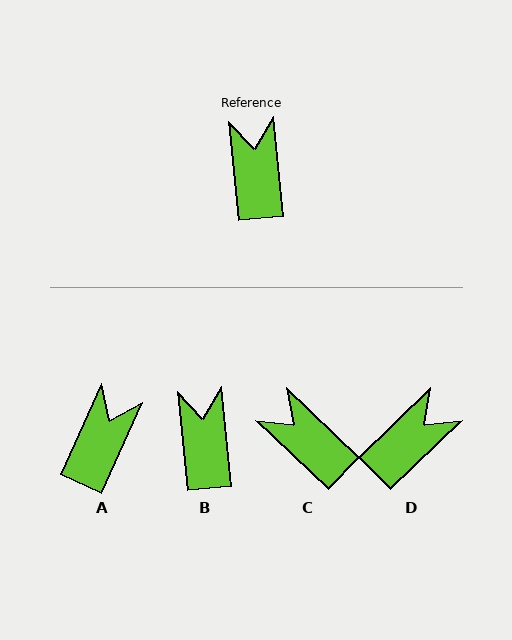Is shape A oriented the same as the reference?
No, it is off by about 30 degrees.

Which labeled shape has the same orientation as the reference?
B.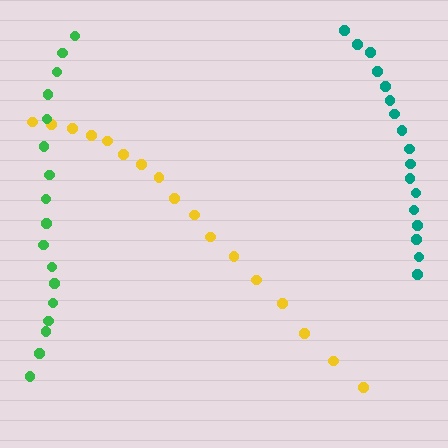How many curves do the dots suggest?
There are 3 distinct paths.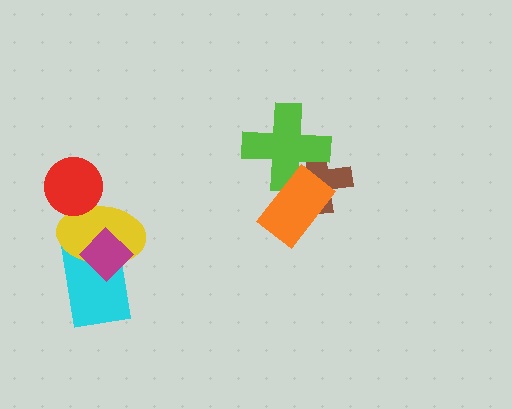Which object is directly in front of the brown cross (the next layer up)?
The lime cross is directly in front of the brown cross.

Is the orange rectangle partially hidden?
No, no other shape covers it.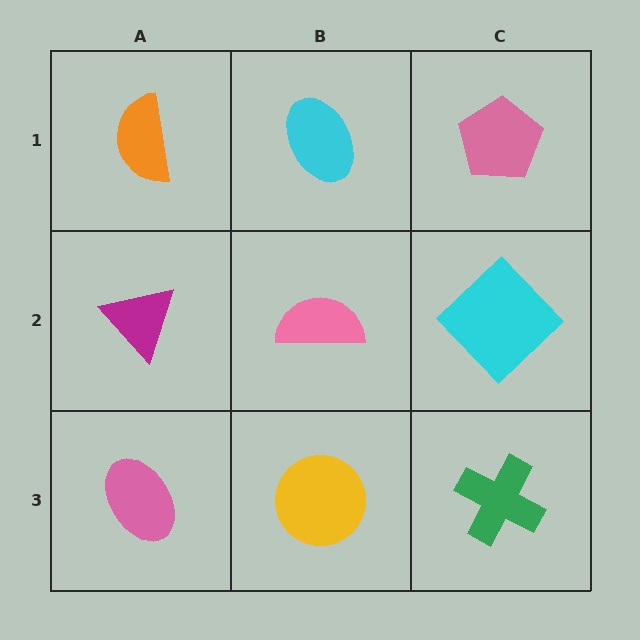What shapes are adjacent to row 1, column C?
A cyan diamond (row 2, column C), a cyan ellipse (row 1, column B).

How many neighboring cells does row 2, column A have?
3.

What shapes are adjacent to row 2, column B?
A cyan ellipse (row 1, column B), a yellow circle (row 3, column B), a magenta triangle (row 2, column A), a cyan diamond (row 2, column C).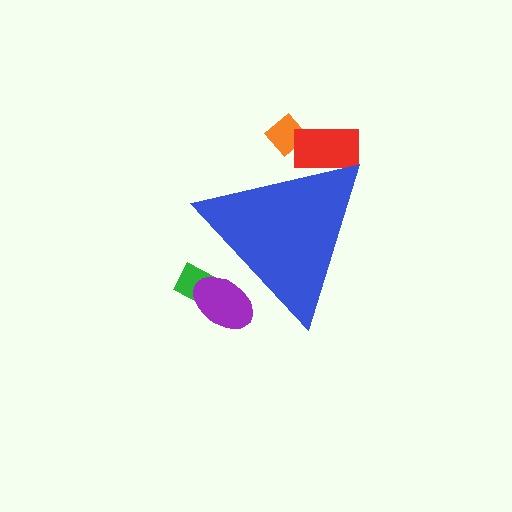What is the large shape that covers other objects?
A blue triangle.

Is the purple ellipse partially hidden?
Yes, the purple ellipse is partially hidden behind the blue triangle.